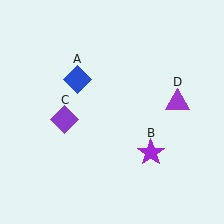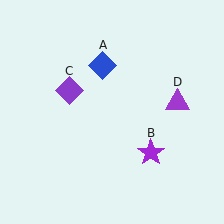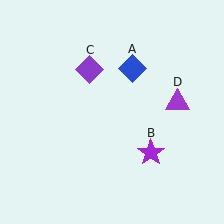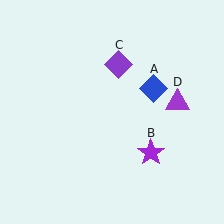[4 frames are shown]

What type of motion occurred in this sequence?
The blue diamond (object A), purple diamond (object C) rotated clockwise around the center of the scene.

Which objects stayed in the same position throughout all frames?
Purple star (object B) and purple triangle (object D) remained stationary.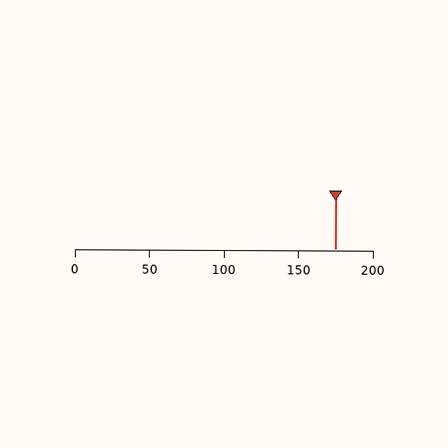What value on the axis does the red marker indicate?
The marker indicates approximately 175.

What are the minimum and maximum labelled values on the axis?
The axis runs from 0 to 200.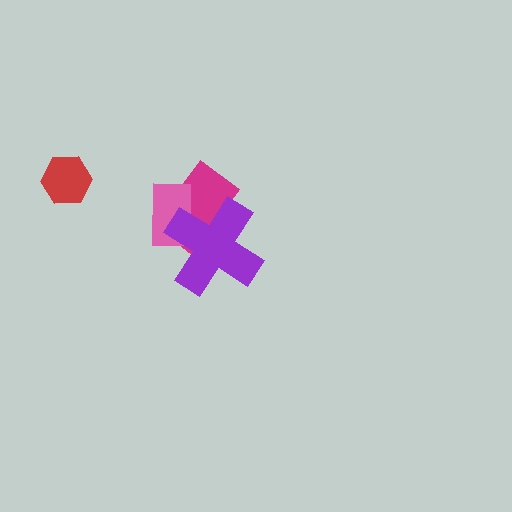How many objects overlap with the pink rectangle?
2 objects overlap with the pink rectangle.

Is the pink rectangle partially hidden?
Yes, it is partially covered by another shape.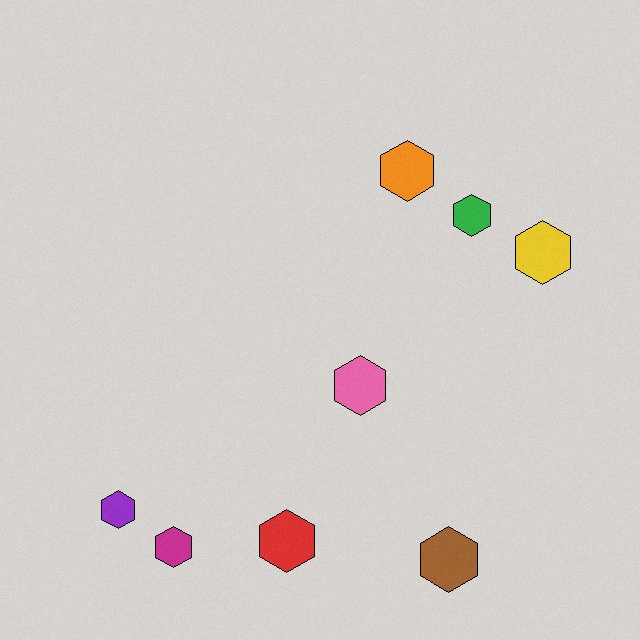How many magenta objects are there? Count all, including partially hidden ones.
There is 1 magenta object.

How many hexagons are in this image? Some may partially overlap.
There are 8 hexagons.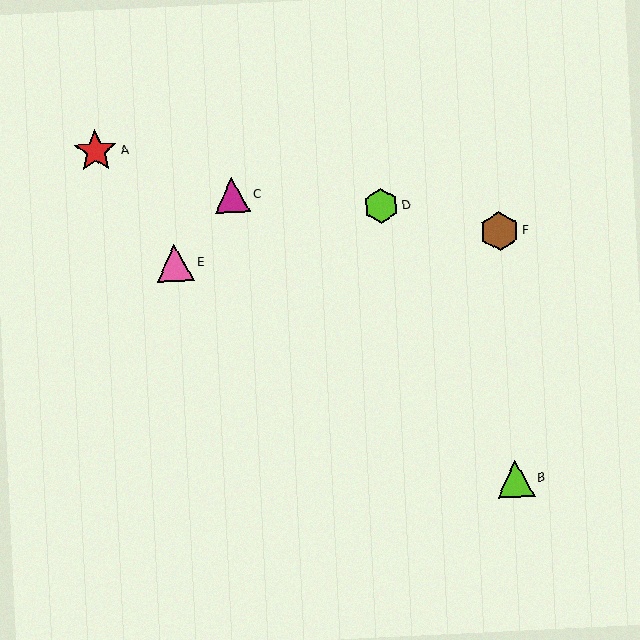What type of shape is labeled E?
Shape E is a pink triangle.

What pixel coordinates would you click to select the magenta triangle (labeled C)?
Click at (232, 195) to select the magenta triangle C.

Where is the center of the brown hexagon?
The center of the brown hexagon is at (499, 231).